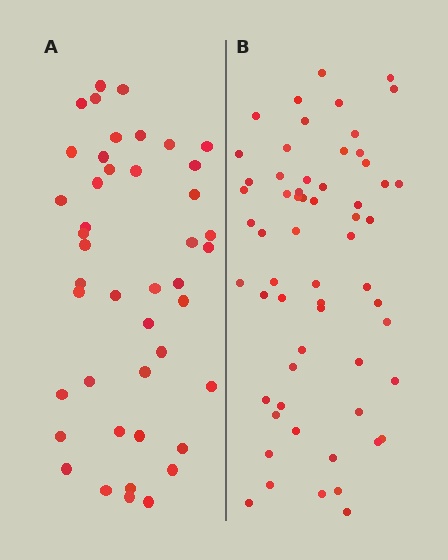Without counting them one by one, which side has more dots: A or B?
Region B (the right region) has more dots.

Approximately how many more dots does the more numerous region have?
Region B has approximately 15 more dots than region A.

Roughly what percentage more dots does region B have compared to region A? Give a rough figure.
About 35% more.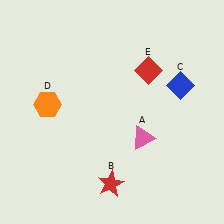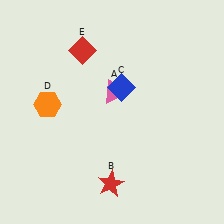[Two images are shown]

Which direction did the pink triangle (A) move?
The pink triangle (A) moved up.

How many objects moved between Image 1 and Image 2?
3 objects moved between the two images.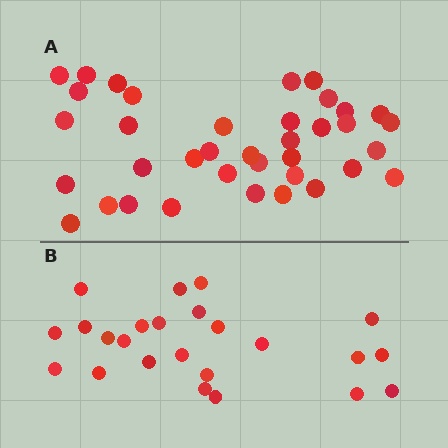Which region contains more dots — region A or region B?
Region A (the top region) has more dots.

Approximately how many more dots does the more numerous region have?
Region A has approximately 15 more dots than region B.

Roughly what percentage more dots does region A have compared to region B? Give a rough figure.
About 55% more.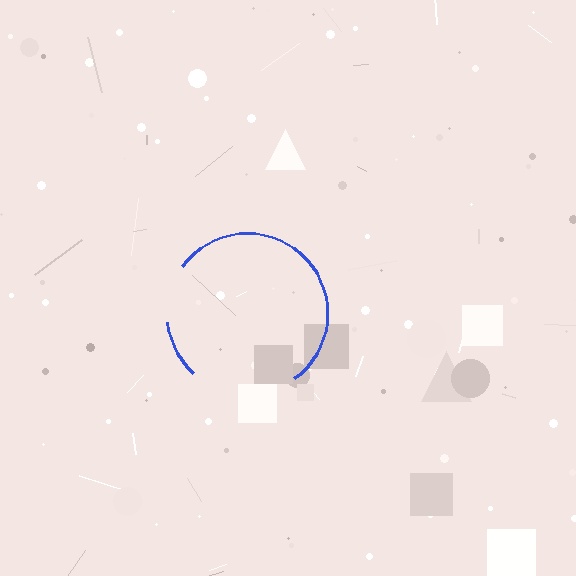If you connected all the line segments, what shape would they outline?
They would outline a circle.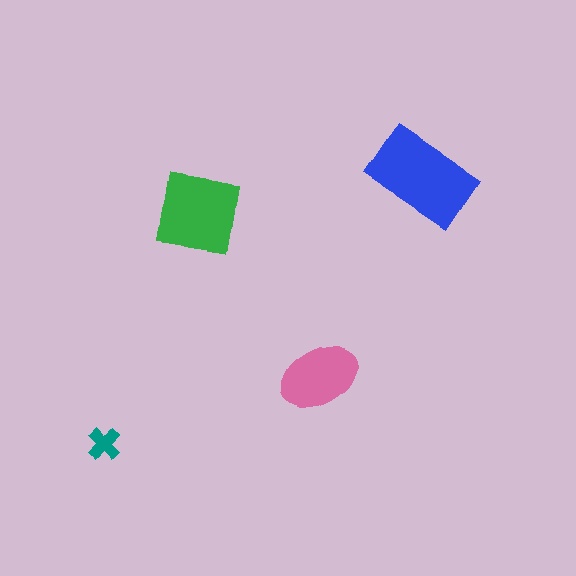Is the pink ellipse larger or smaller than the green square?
Smaller.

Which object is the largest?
The blue rectangle.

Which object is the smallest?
The teal cross.